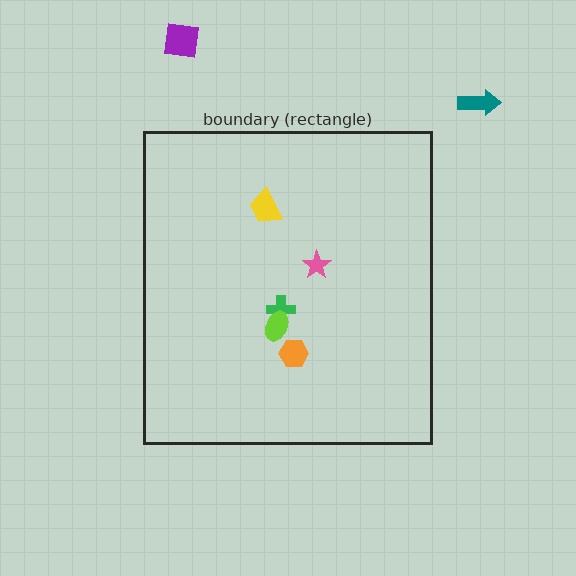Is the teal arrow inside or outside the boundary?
Outside.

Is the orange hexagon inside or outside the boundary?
Inside.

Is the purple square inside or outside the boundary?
Outside.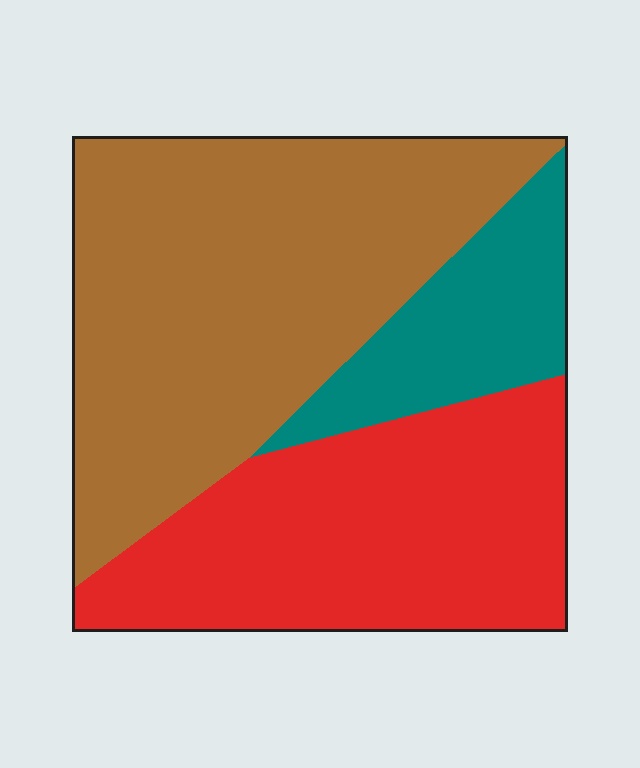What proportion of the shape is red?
Red takes up between a quarter and a half of the shape.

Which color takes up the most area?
Brown, at roughly 50%.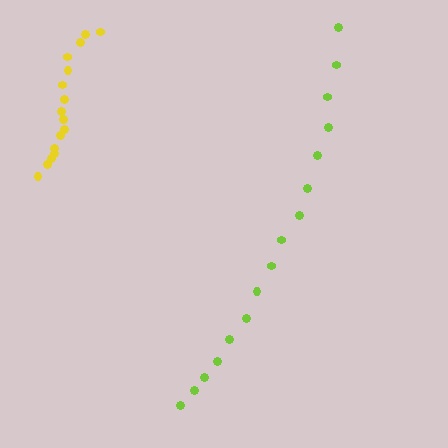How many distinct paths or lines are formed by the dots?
There are 2 distinct paths.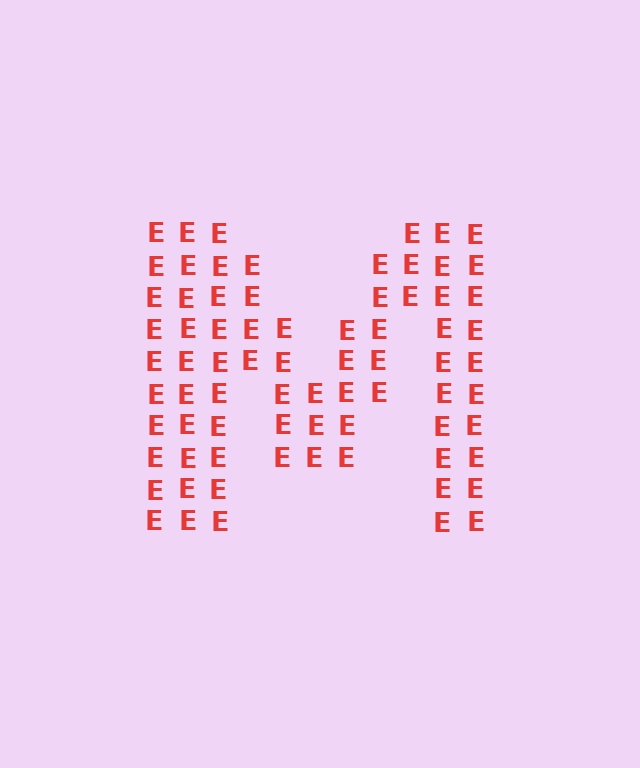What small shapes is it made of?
It is made of small letter E's.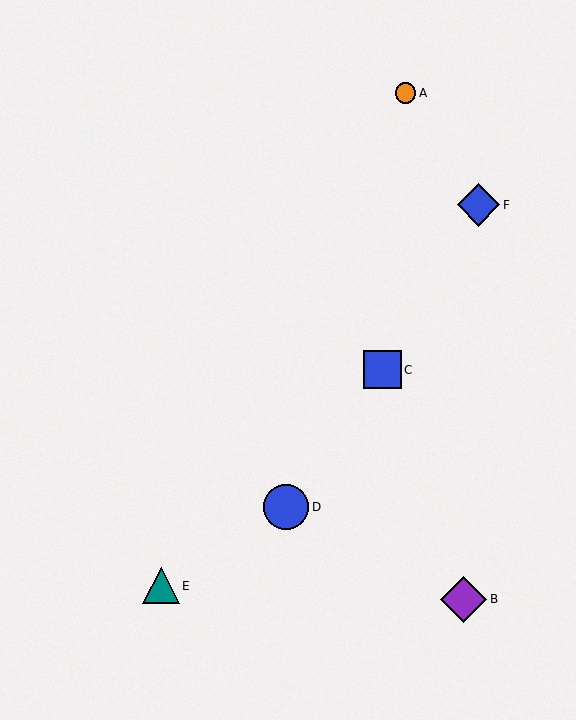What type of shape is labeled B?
Shape B is a purple diamond.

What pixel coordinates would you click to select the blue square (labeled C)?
Click at (382, 370) to select the blue square C.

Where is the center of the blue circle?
The center of the blue circle is at (286, 507).